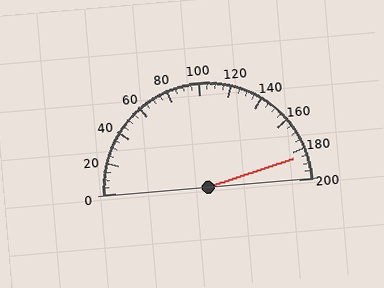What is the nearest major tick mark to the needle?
The nearest major tick mark is 180.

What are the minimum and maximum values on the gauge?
The gauge ranges from 0 to 200.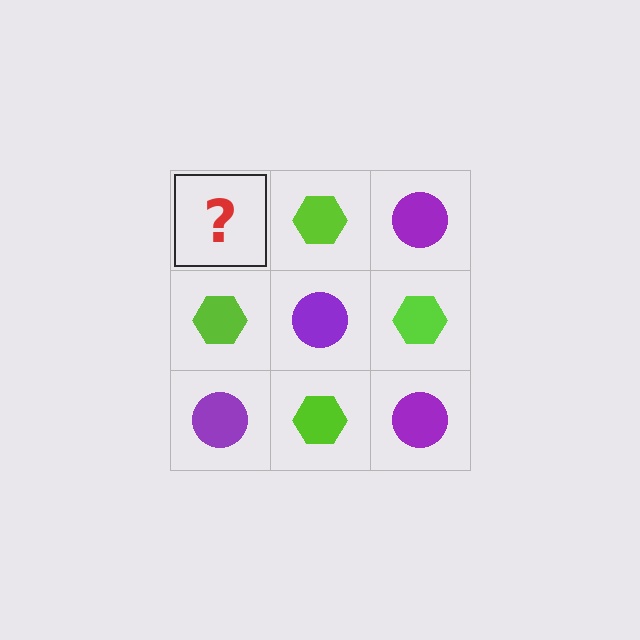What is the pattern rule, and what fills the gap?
The rule is that it alternates purple circle and lime hexagon in a checkerboard pattern. The gap should be filled with a purple circle.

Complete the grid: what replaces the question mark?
The question mark should be replaced with a purple circle.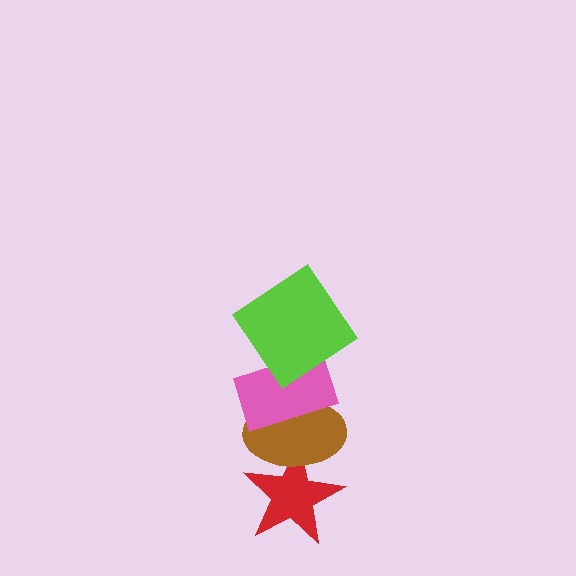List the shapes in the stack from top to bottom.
From top to bottom: the lime diamond, the pink rectangle, the brown ellipse, the red star.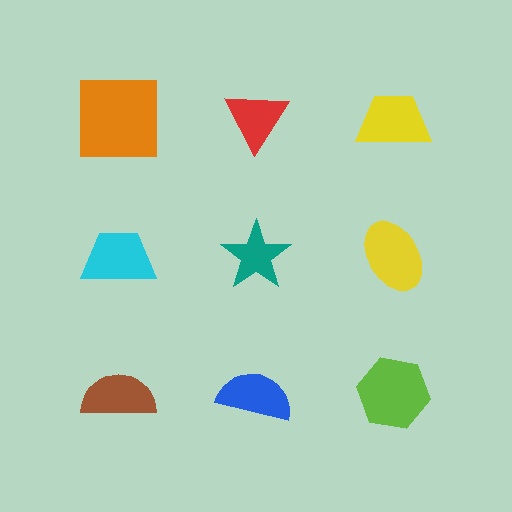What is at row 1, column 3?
A yellow trapezoid.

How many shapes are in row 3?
3 shapes.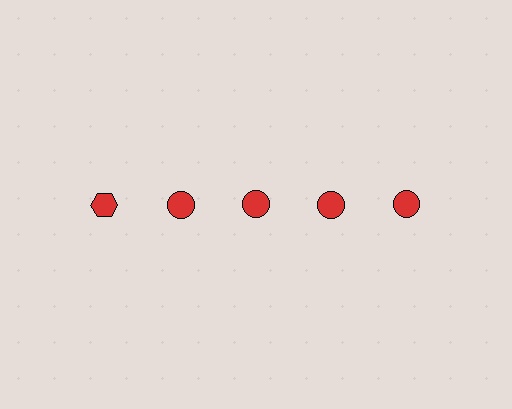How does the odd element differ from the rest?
It has a different shape: hexagon instead of circle.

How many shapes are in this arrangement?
There are 5 shapes arranged in a grid pattern.